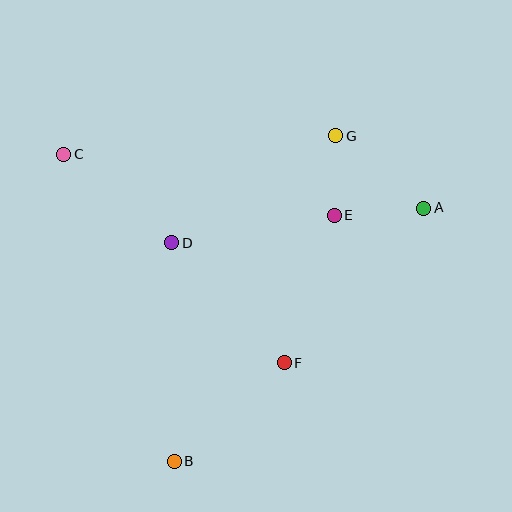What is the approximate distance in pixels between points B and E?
The distance between B and E is approximately 293 pixels.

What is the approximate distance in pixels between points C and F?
The distance between C and F is approximately 303 pixels.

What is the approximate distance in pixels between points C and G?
The distance between C and G is approximately 272 pixels.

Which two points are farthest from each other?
Points A and C are farthest from each other.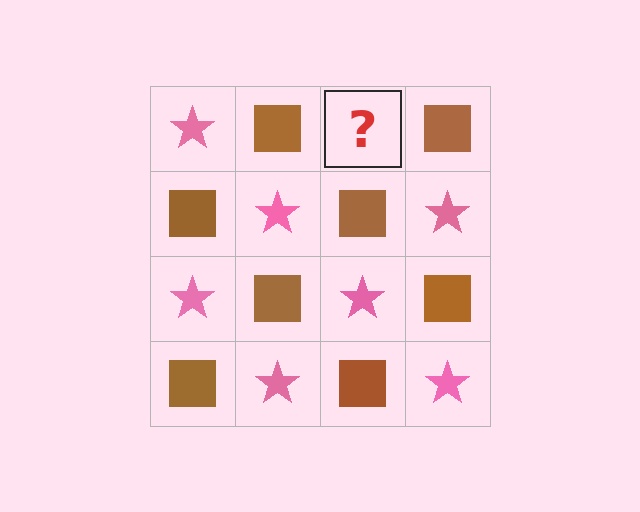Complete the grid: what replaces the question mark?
The question mark should be replaced with a pink star.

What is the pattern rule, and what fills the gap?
The rule is that it alternates pink star and brown square in a checkerboard pattern. The gap should be filled with a pink star.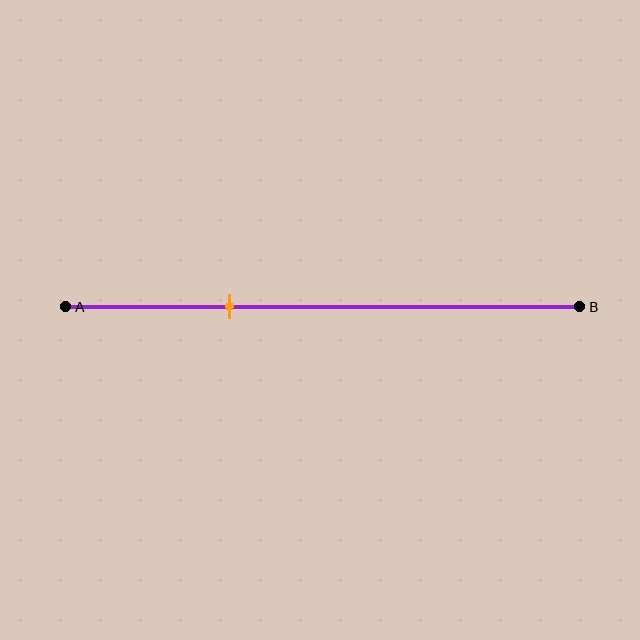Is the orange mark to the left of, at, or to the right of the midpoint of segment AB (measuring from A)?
The orange mark is to the left of the midpoint of segment AB.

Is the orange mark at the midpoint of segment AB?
No, the mark is at about 30% from A, not at the 50% midpoint.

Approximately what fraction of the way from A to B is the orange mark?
The orange mark is approximately 30% of the way from A to B.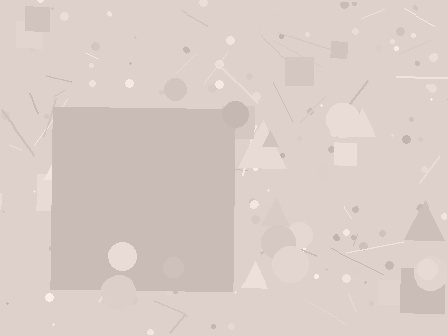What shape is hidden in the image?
A square is hidden in the image.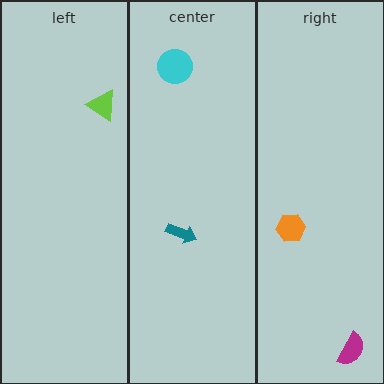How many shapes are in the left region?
1.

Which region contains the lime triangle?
The left region.